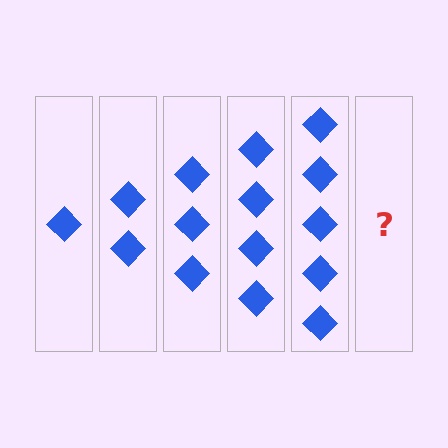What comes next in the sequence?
The next element should be 6 diamonds.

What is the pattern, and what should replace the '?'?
The pattern is that each step adds one more diamond. The '?' should be 6 diamonds.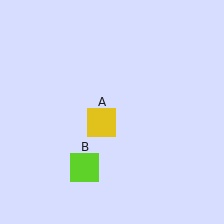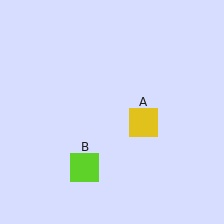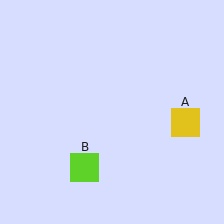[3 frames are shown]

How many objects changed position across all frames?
1 object changed position: yellow square (object A).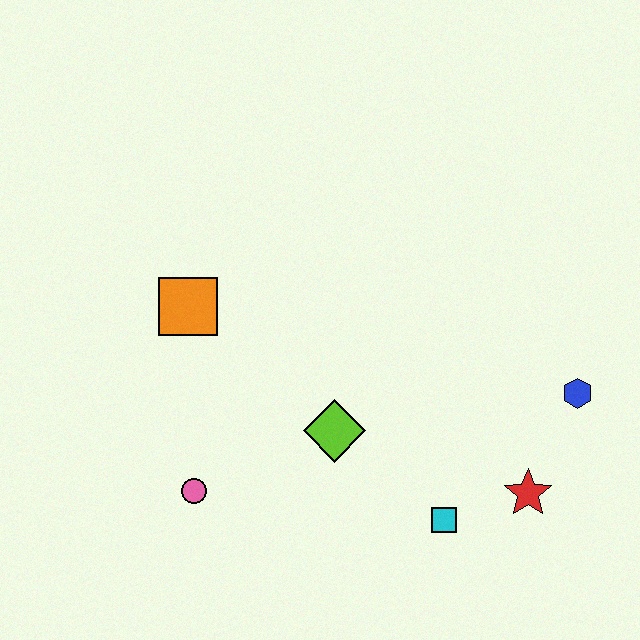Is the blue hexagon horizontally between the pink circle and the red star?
No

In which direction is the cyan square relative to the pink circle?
The cyan square is to the right of the pink circle.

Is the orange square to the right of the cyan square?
No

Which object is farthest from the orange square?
The blue hexagon is farthest from the orange square.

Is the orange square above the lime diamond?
Yes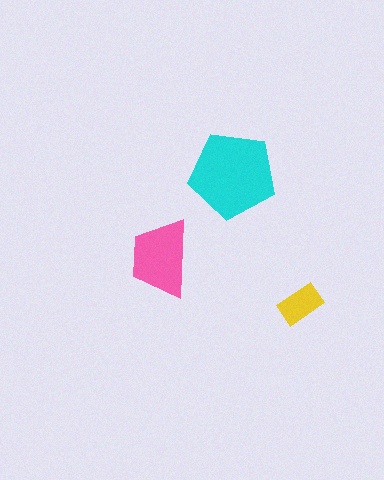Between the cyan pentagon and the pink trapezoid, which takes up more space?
The cyan pentagon.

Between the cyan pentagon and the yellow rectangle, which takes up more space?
The cyan pentagon.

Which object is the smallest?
The yellow rectangle.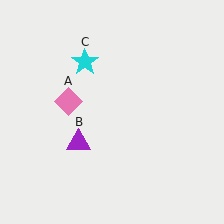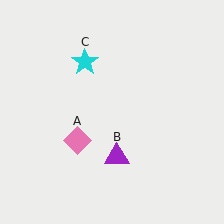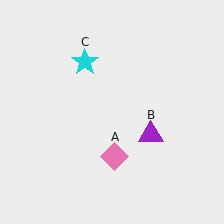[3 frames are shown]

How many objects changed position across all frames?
2 objects changed position: pink diamond (object A), purple triangle (object B).